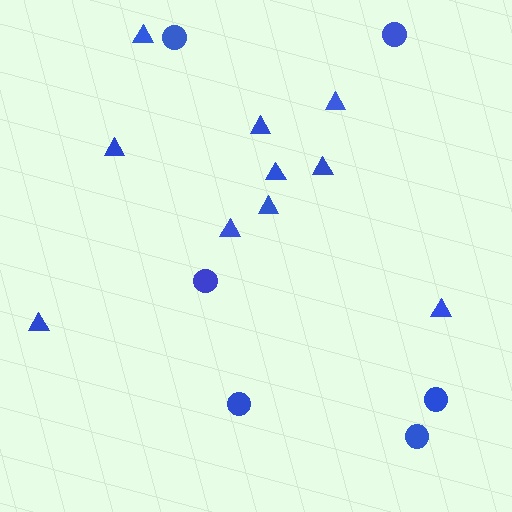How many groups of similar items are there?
There are 2 groups: one group of triangles (10) and one group of circles (6).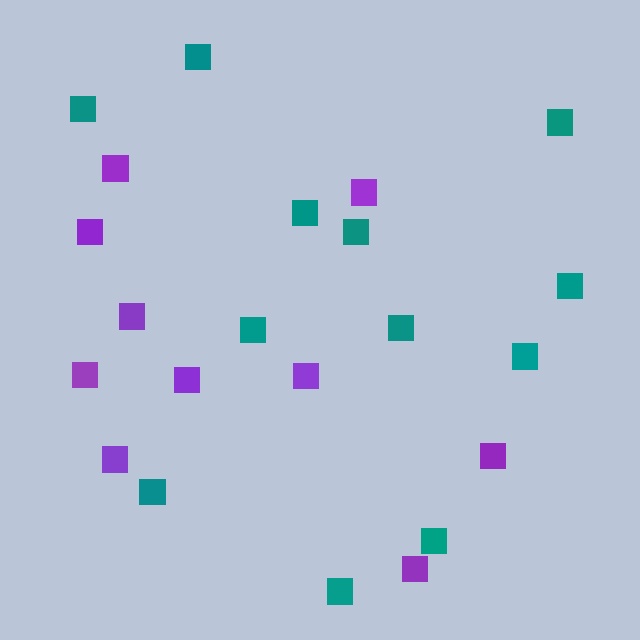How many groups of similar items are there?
There are 2 groups: one group of teal squares (12) and one group of purple squares (10).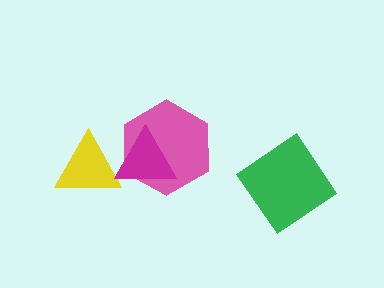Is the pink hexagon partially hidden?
Yes, it is partially covered by another shape.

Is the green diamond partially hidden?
No, no other shape covers it.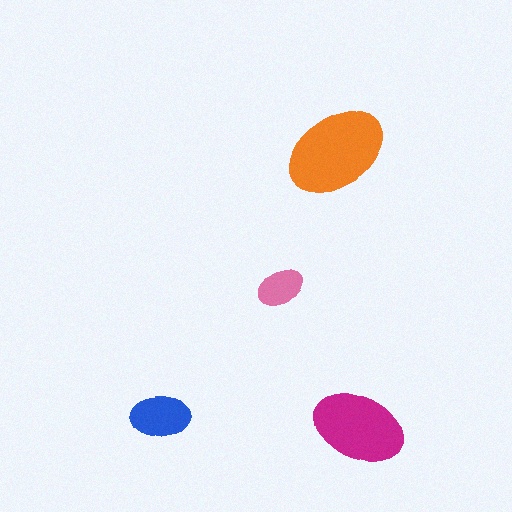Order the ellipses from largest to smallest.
the orange one, the magenta one, the blue one, the pink one.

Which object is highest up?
The orange ellipse is topmost.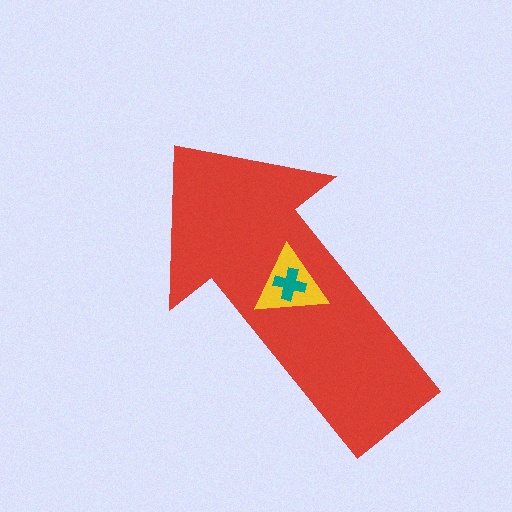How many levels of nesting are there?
3.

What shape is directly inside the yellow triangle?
The teal cross.